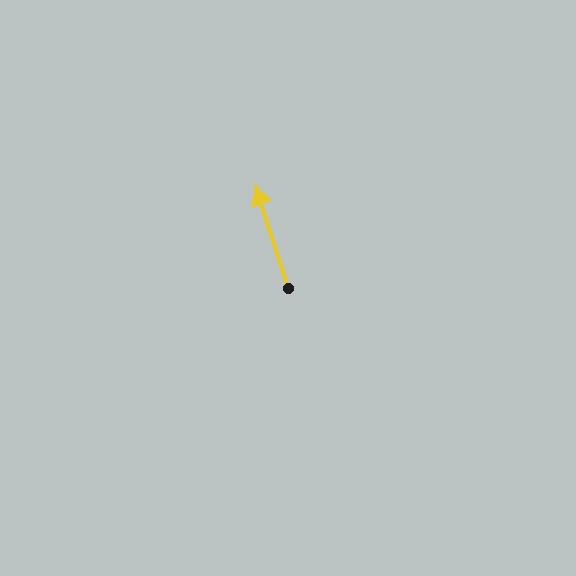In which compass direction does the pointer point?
North.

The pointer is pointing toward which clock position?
Roughly 11 o'clock.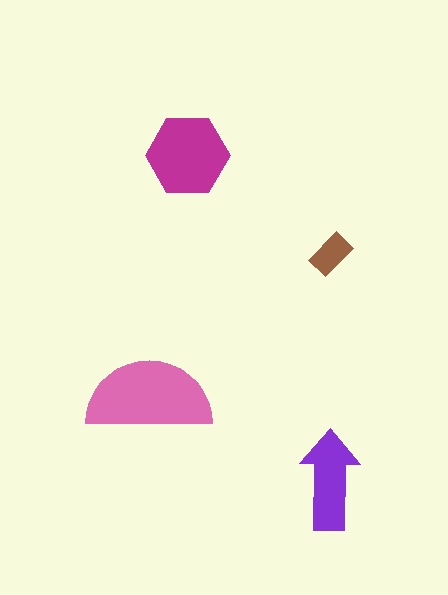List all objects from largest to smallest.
The pink semicircle, the magenta hexagon, the purple arrow, the brown rectangle.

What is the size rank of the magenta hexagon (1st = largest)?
2nd.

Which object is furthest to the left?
The pink semicircle is leftmost.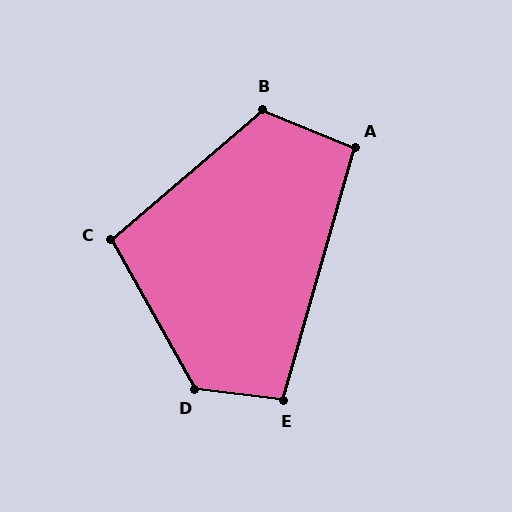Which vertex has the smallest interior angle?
A, at approximately 97 degrees.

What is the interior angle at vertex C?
Approximately 101 degrees (obtuse).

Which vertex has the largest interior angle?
D, at approximately 126 degrees.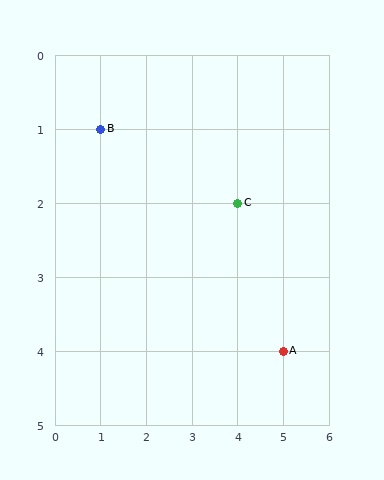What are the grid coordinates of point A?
Point A is at grid coordinates (5, 4).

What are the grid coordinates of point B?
Point B is at grid coordinates (1, 1).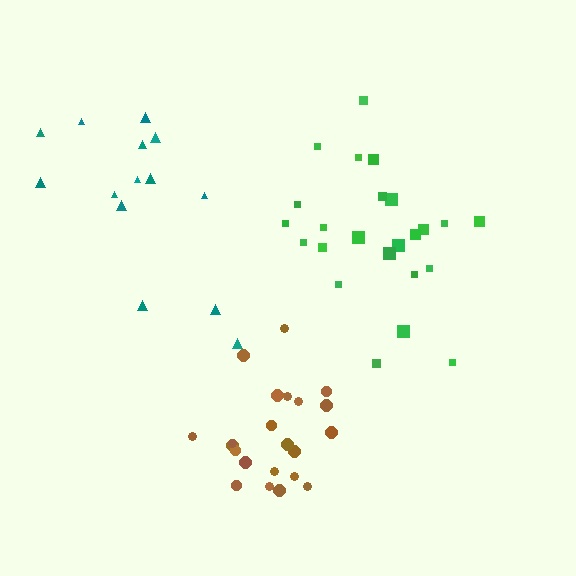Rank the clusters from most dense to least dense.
brown, green, teal.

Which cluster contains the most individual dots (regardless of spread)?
Green (24).